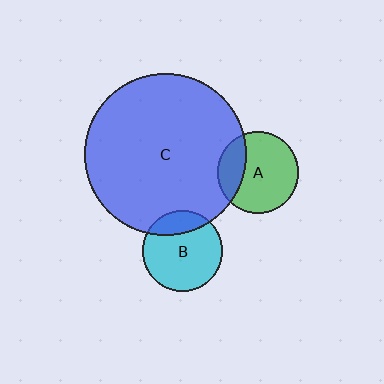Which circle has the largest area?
Circle C (blue).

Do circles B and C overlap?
Yes.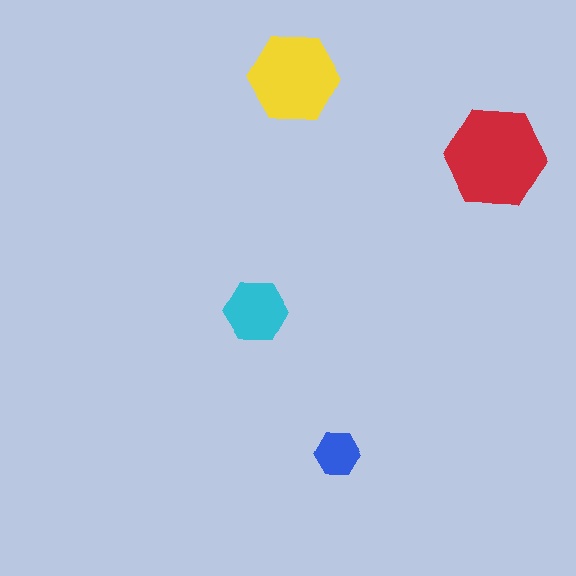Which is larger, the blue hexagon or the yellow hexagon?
The yellow one.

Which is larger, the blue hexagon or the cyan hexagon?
The cyan one.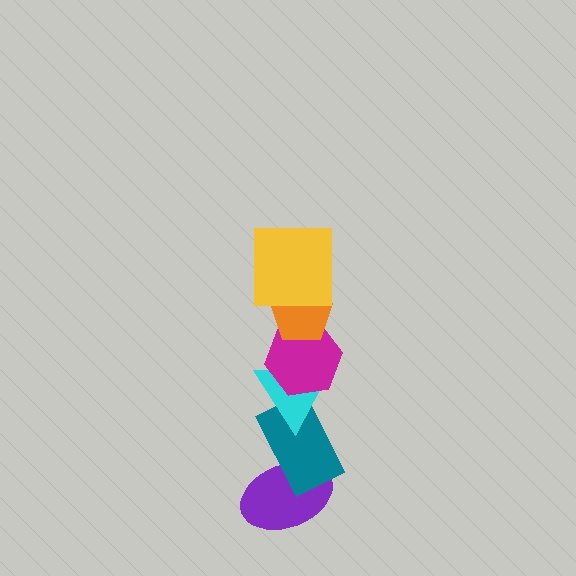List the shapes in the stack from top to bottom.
From top to bottom: the yellow square, the orange pentagon, the magenta hexagon, the cyan triangle, the teal rectangle, the purple ellipse.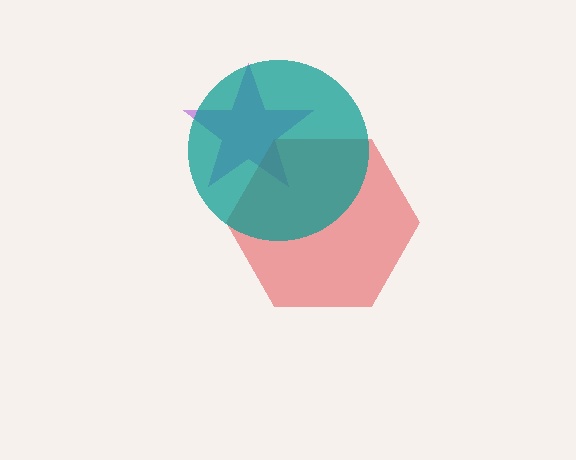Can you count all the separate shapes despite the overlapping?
Yes, there are 3 separate shapes.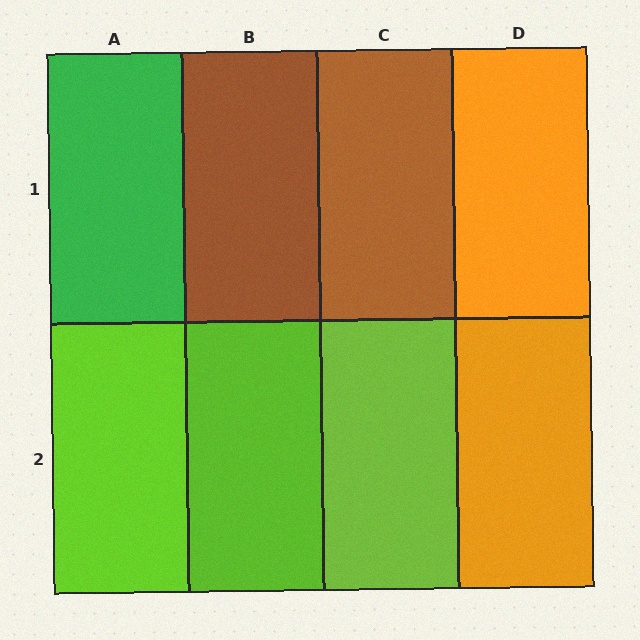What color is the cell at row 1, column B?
Brown.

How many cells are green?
1 cell is green.